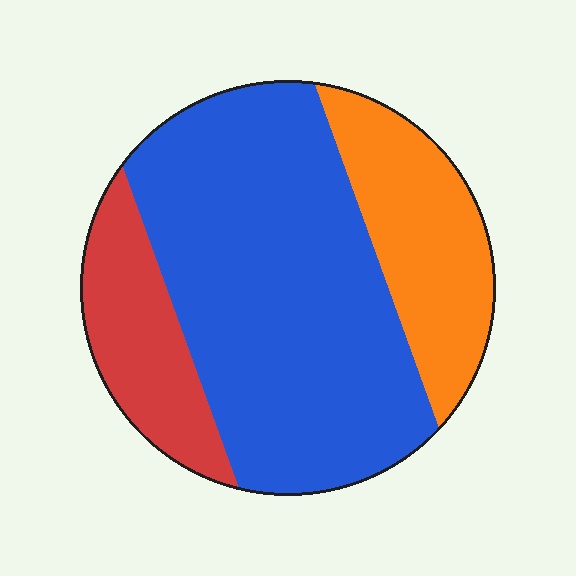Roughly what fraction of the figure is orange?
Orange takes up less than a quarter of the figure.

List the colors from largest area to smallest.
From largest to smallest: blue, orange, red.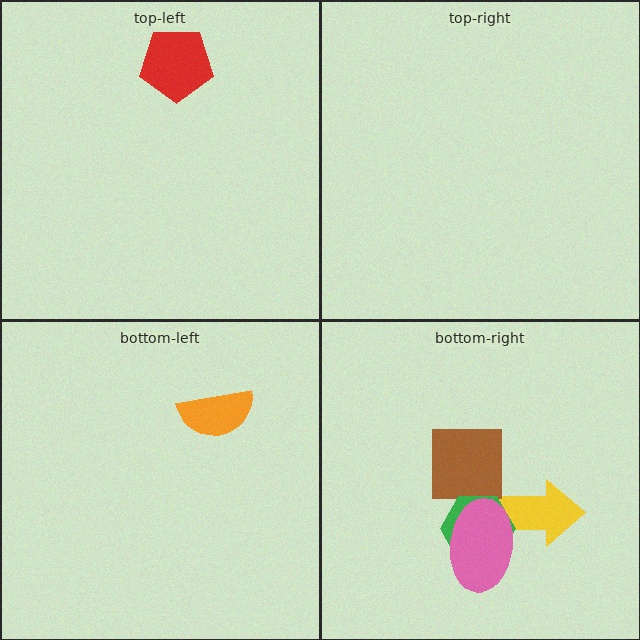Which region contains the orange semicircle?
The bottom-left region.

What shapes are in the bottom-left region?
The orange semicircle.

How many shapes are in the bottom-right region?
4.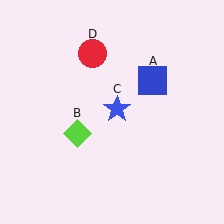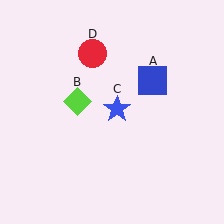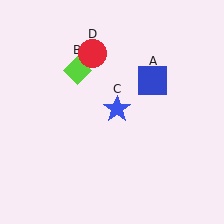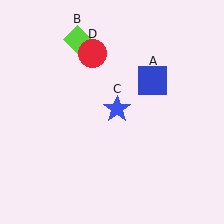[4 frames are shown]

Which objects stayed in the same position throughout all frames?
Blue square (object A) and blue star (object C) and red circle (object D) remained stationary.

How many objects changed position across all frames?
1 object changed position: lime diamond (object B).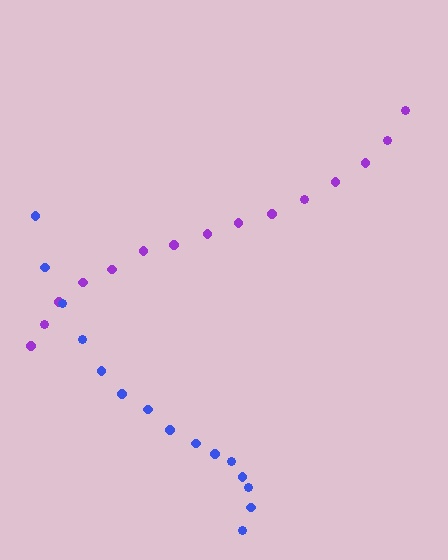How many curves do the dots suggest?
There are 2 distinct paths.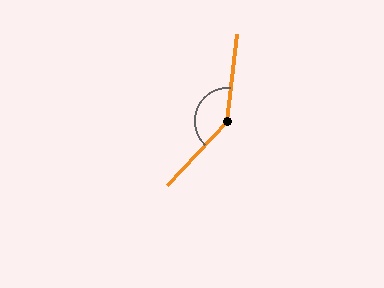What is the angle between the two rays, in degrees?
Approximately 143 degrees.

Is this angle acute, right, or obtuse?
It is obtuse.